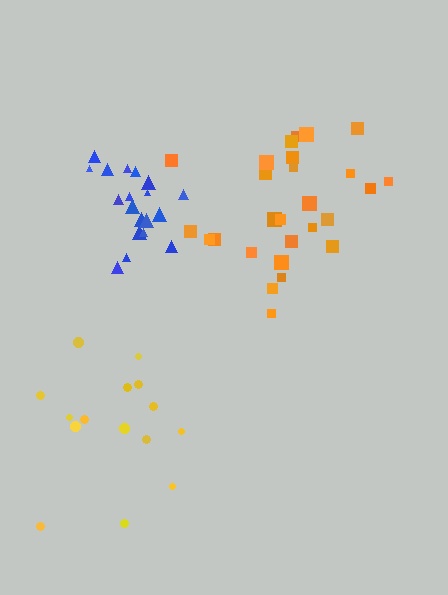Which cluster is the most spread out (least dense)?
Yellow.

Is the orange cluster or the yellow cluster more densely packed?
Orange.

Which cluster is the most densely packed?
Blue.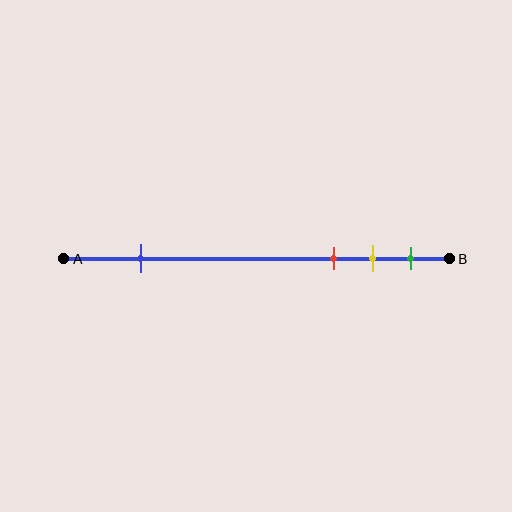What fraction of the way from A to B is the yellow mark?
The yellow mark is approximately 80% (0.8) of the way from A to B.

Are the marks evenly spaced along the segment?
No, the marks are not evenly spaced.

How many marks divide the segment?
There are 4 marks dividing the segment.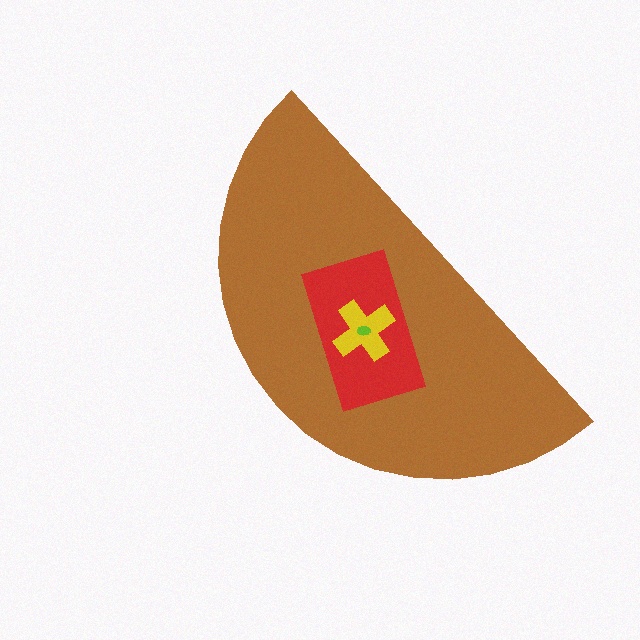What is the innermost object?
The lime ellipse.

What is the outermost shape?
The brown semicircle.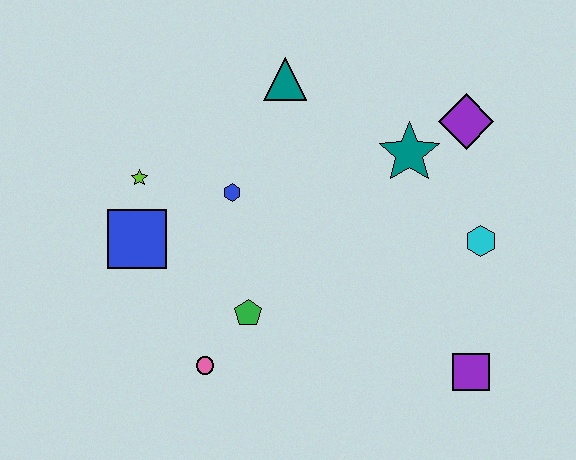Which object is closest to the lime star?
The blue square is closest to the lime star.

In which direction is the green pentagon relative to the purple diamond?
The green pentagon is to the left of the purple diamond.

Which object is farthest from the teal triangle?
The purple square is farthest from the teal triangle.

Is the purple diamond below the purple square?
No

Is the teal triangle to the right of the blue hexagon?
Yes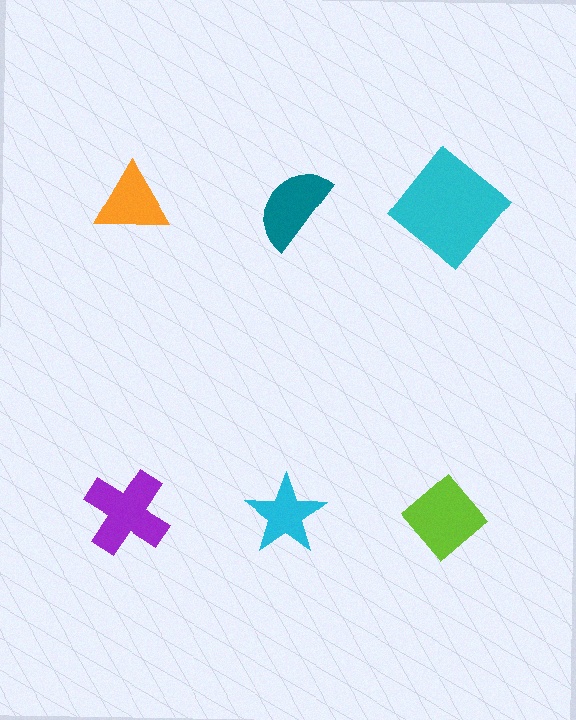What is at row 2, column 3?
A lime diamond.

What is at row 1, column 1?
An orange triangle.